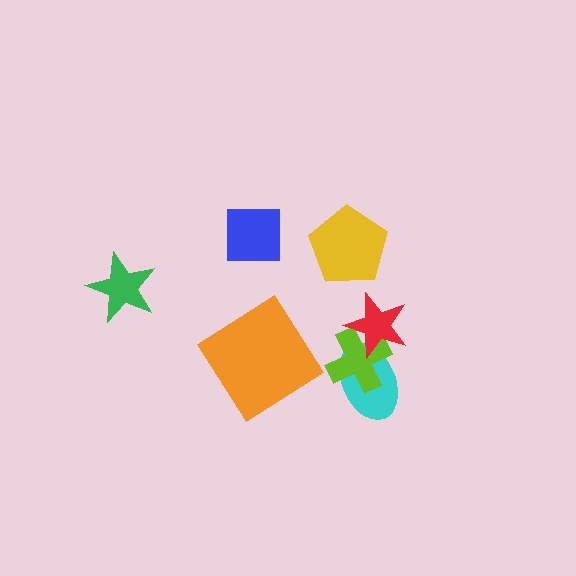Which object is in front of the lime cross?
The red star is in front of the lime cross.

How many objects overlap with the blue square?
0 objects overlap with the blue square.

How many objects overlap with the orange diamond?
0 objects overlap with the orange diamond.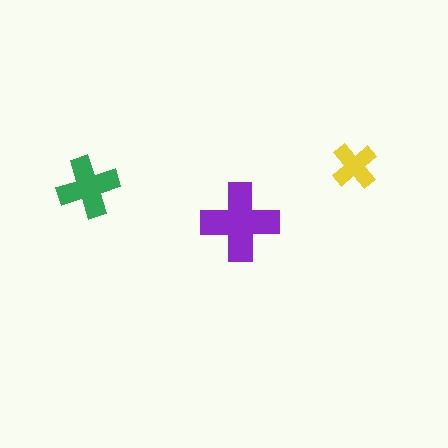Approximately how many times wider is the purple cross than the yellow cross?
About 1.5 times wider.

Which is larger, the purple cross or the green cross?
The purple one.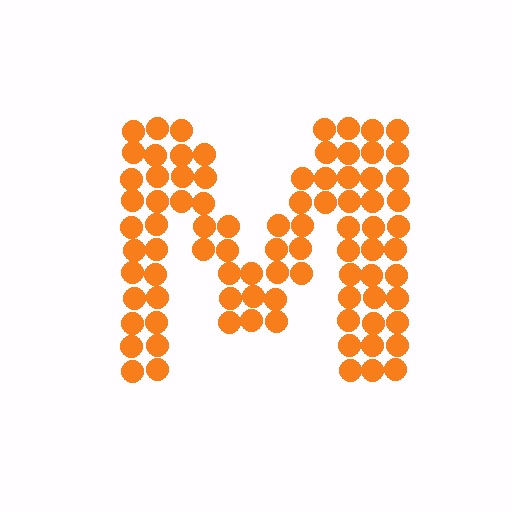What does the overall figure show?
The overall figure shows the letter M.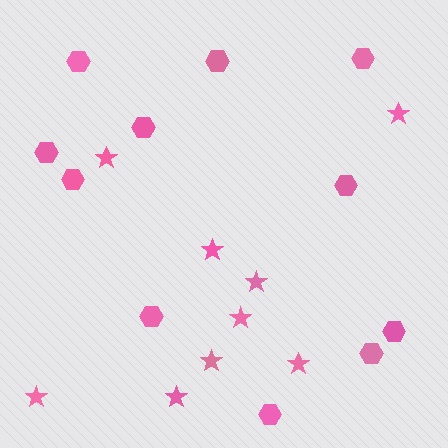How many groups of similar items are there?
There are 2 groups: one group of stars (9) and one group of hexagons (11).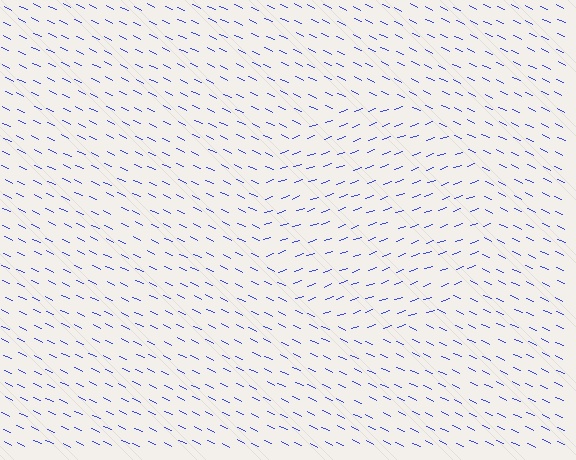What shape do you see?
I see a circle.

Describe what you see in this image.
The image is filled with small blue line segments. A circle region in the image has lines oriented differently from the surrounding lines, creating a visible texture boundary.